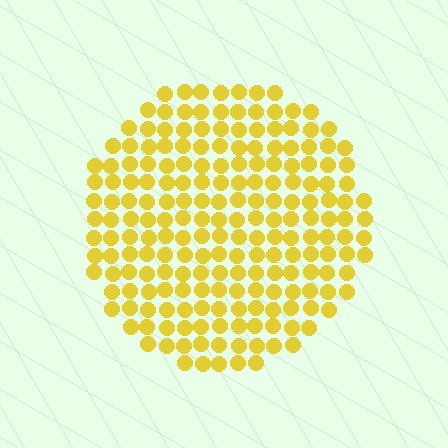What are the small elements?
The small elements are circles.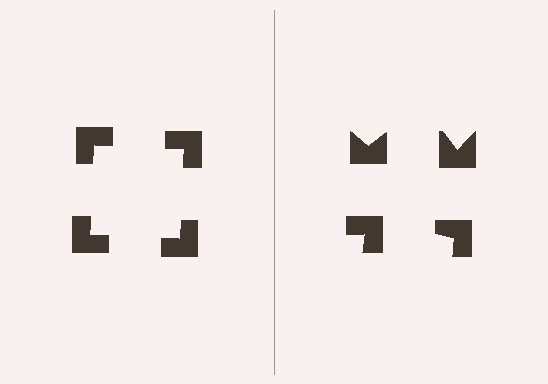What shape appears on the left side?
An illusory square.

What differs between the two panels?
The notched squares are positioned identically on both sides; only the wedge orientations differ. On the left they align to a square; on the right they are misaligned.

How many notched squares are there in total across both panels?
8 — 4 on each side.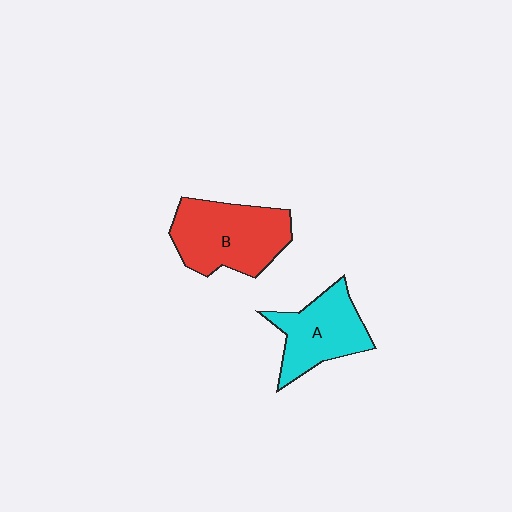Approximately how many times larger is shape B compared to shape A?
Approximately 1.3 times.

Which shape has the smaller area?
Shape A (cyan).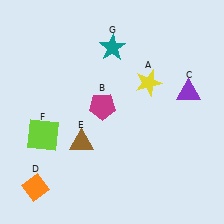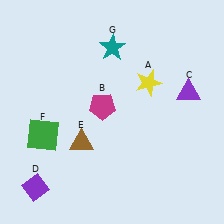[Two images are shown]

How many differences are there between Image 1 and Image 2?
There are 2 differences between the two images.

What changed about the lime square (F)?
In Image 1, F is lime. In Image 2, it changed to green.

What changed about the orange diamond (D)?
In Image 1, D is orange. In Image 2, it changed to purple.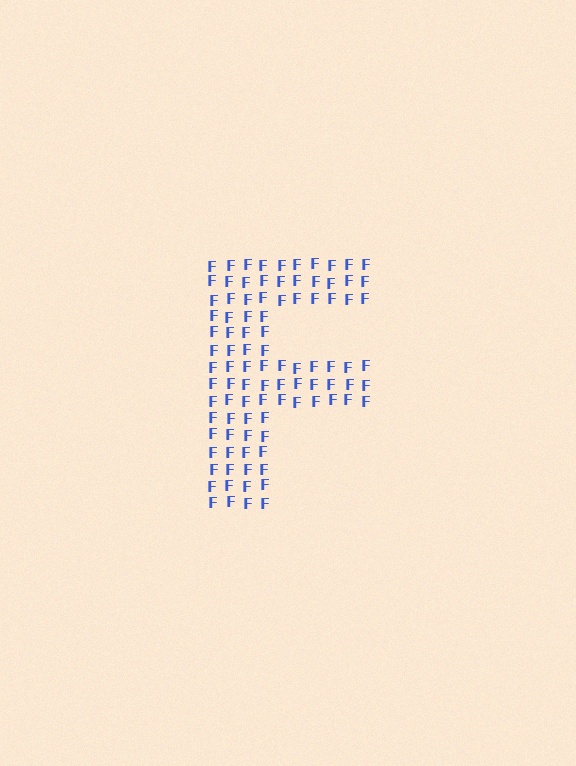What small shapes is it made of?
It is made of small letter F's.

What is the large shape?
The large shape is the letter F.